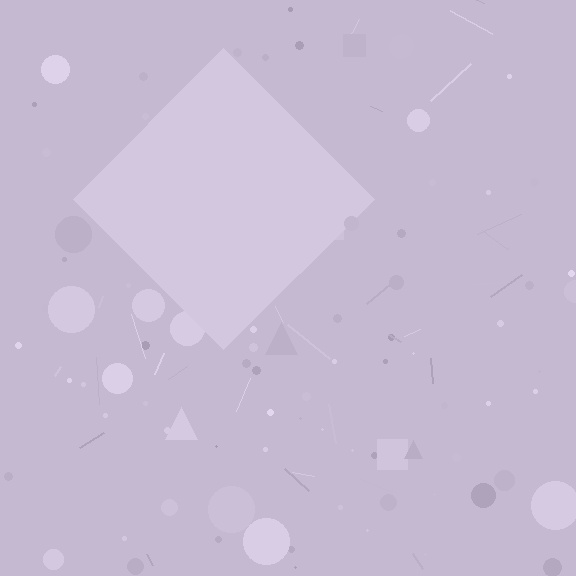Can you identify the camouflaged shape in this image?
The camouflaged shape is a diamond.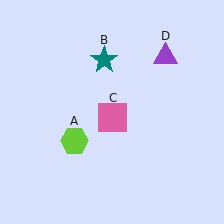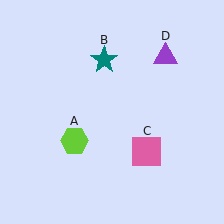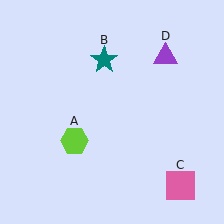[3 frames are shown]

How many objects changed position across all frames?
1 object changed position: pink square (object C).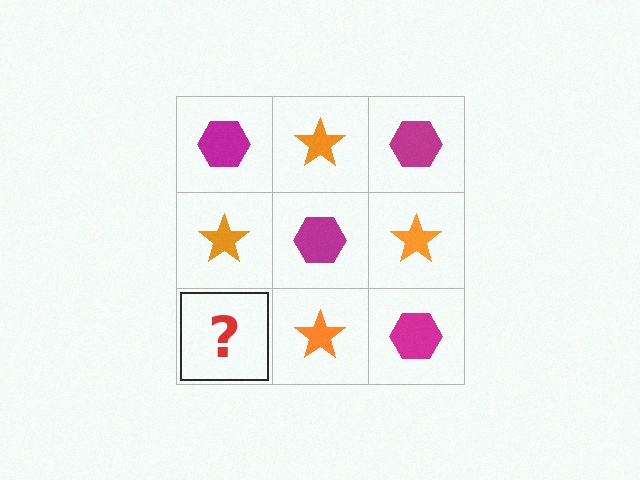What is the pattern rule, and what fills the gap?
The rule is that it alternates magenta hexagon and orange star in a checkerboard pattern. The gap should be filled with a magenta hexagon.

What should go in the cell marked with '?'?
The missing cell should contain a magenta hexagon.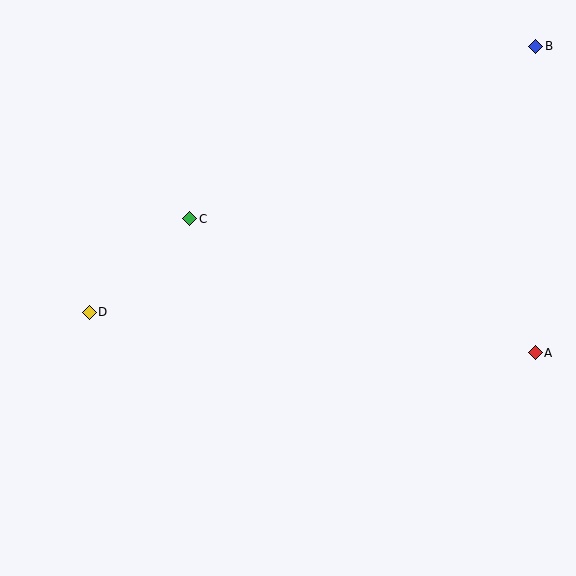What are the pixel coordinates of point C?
Point C is at (190, 219).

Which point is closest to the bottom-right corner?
Point A is closest to the bottom-right corner.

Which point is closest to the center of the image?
Point C at (190, 219) is closest to the center.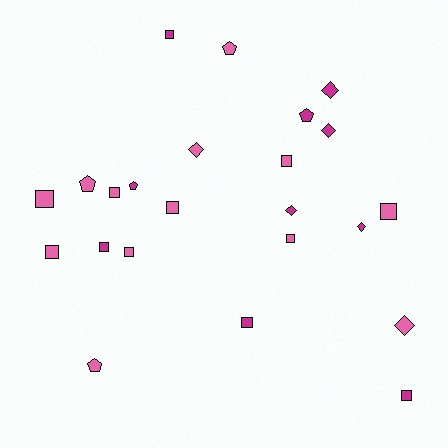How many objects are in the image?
There are 23 objects.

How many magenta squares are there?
There are 4 magenta squares.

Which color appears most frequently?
Pink, with 13 objects.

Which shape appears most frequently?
Square, with 12 objects.